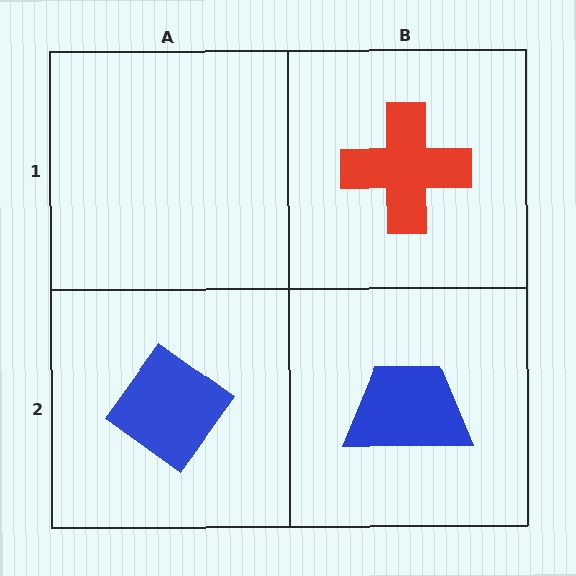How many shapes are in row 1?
1 shape.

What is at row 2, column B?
A blue trapezoid.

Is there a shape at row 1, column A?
No, that cell is empty.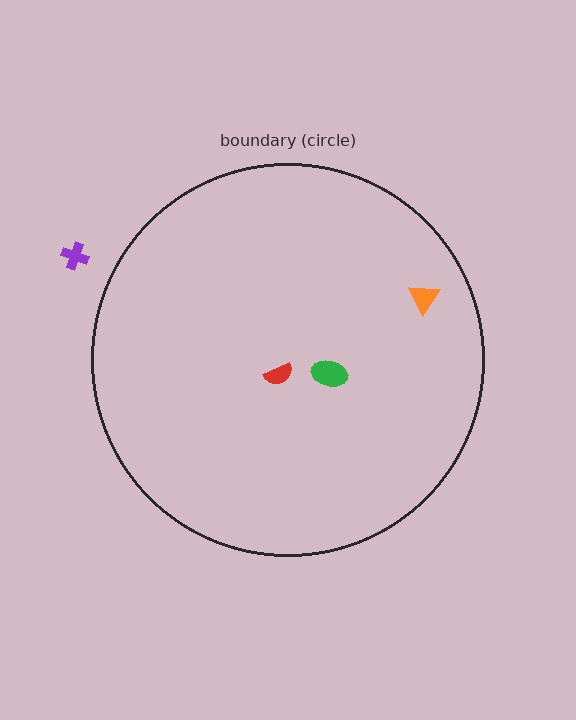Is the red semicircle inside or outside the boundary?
Inside.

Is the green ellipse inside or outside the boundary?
Inside.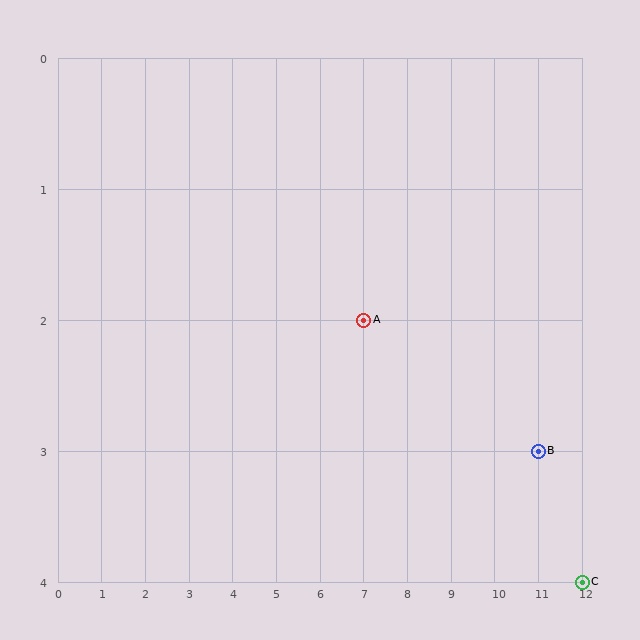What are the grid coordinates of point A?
Point A is at grid coordinates (7, 2).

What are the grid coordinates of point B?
Point B is at grid coordinates (11, 3).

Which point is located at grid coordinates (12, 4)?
Point C is at (12, 4).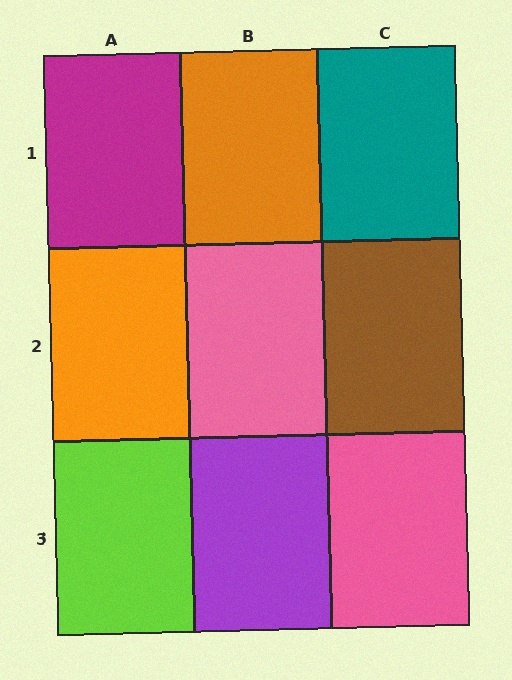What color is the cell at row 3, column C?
Pink.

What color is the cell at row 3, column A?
Lime.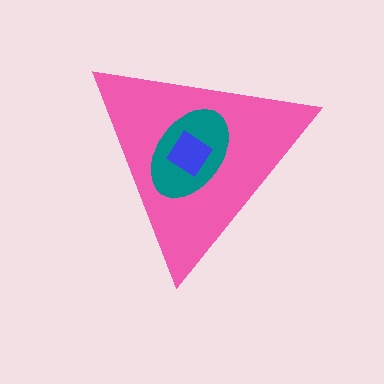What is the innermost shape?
The blue diamond.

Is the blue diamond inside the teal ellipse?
Yes.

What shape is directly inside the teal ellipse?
The blue diamond.